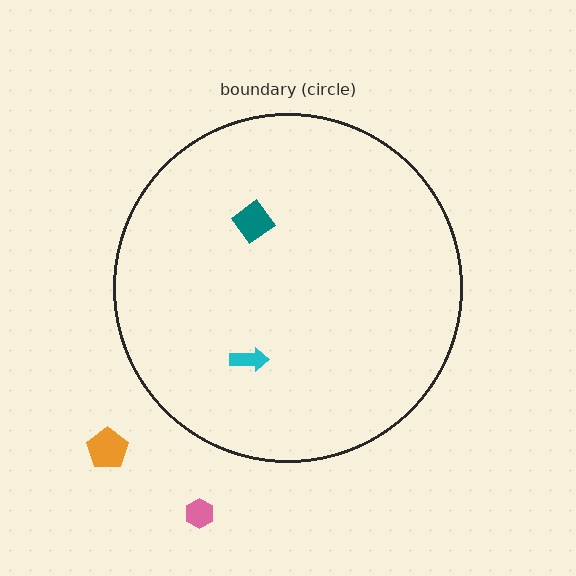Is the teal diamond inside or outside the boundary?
Inside.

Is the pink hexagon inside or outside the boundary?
Outside.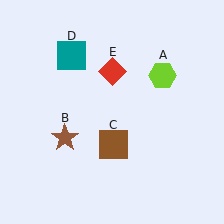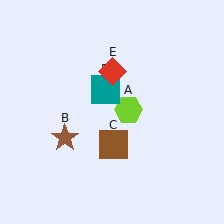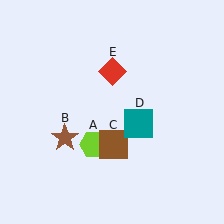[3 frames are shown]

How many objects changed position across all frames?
2 objects changed position: lime hexagon (object A), teal square (object D).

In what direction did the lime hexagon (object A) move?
The lime hexagon (object A) moved down and to the left.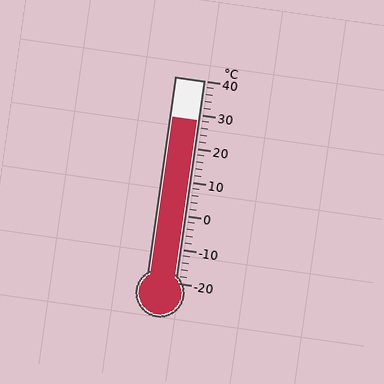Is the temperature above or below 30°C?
The temperature is below 30°C.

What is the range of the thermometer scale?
The thermometer scale ranges from -20°C to 40°C.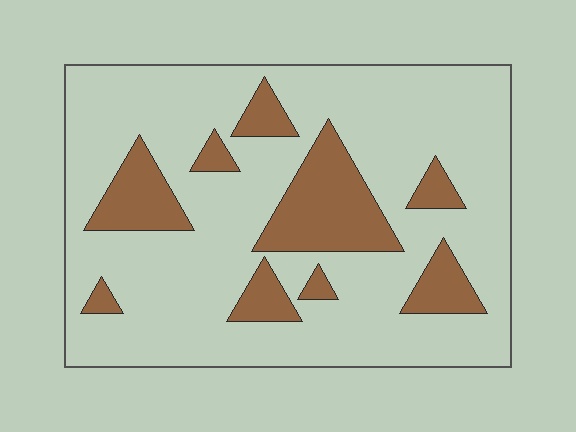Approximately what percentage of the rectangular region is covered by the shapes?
Approximately 20%.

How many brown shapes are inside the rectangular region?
9.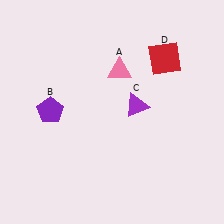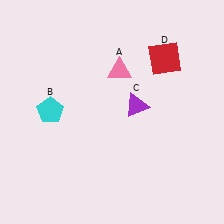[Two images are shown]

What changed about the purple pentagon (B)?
In Image 1, B is purple. In Image 2, it changed to cyan.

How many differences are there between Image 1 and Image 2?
There is 1 difference between the two images.